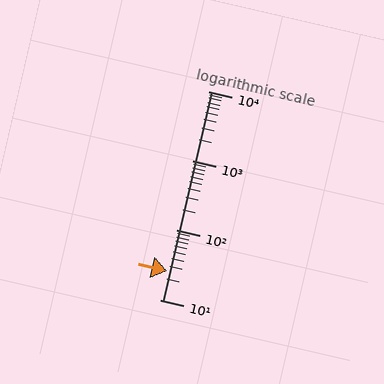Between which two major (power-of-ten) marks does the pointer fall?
The pointer is between 10 and 100.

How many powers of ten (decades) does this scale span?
The scale spans 3 decades, from 10 to 10000.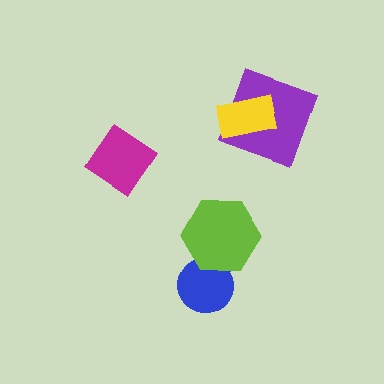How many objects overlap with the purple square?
1 object overlaps with the purple square.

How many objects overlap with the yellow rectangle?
1 object overlaps with the yellow rectangle.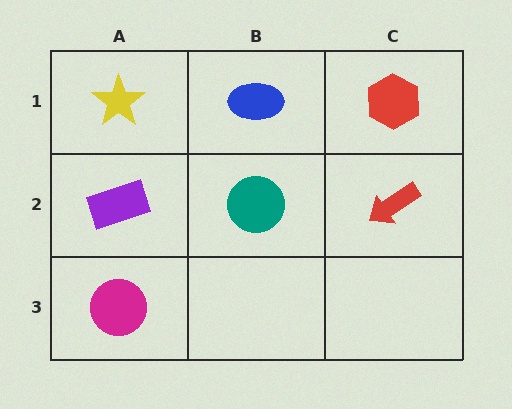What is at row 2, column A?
A purple rectangle.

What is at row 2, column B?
A teal circle.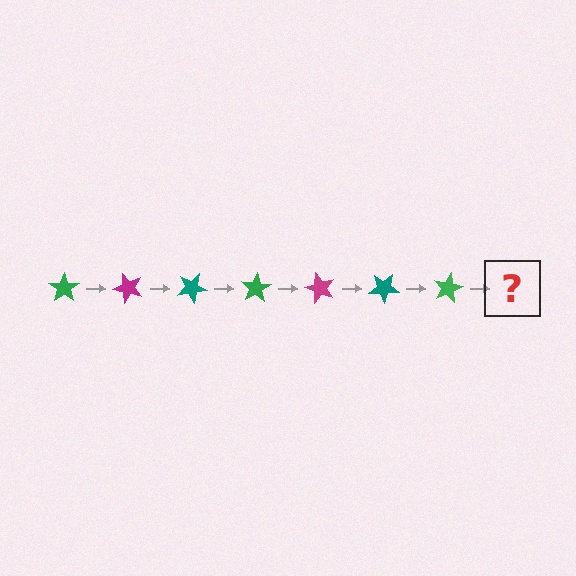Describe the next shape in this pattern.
It should be a magenta star, rotated 350 degrees from the start.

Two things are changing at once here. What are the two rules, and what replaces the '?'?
The two rules are that it rotates 50 degrees each step and the color cycles through green, magenta, and teal. The '?' should be a magenta star, rotated 350 degrees from the start.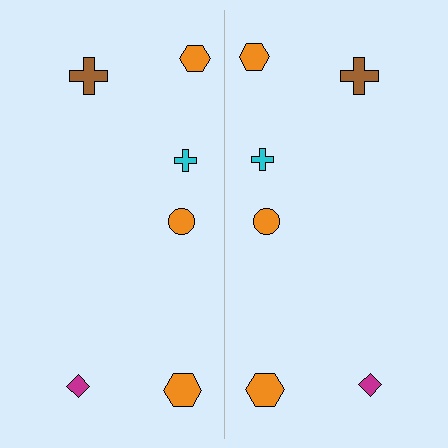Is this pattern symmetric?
Yes, this pattern has bilateral (reflection) symmetry.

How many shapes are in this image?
There are 12 shapes in this image.